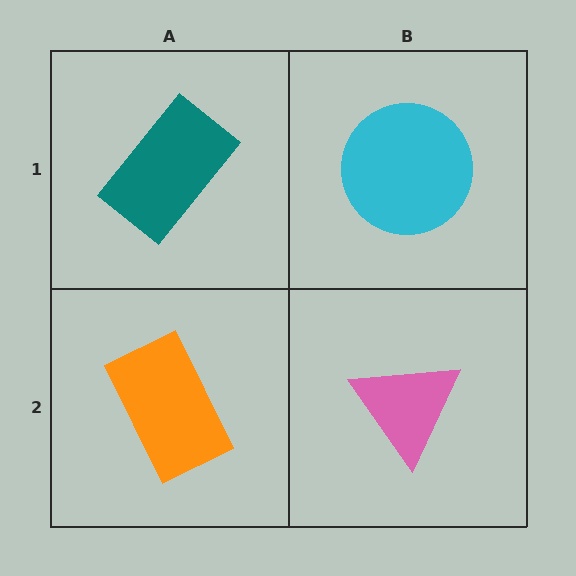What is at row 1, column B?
A cyan circle.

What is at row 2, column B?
A pink triangle.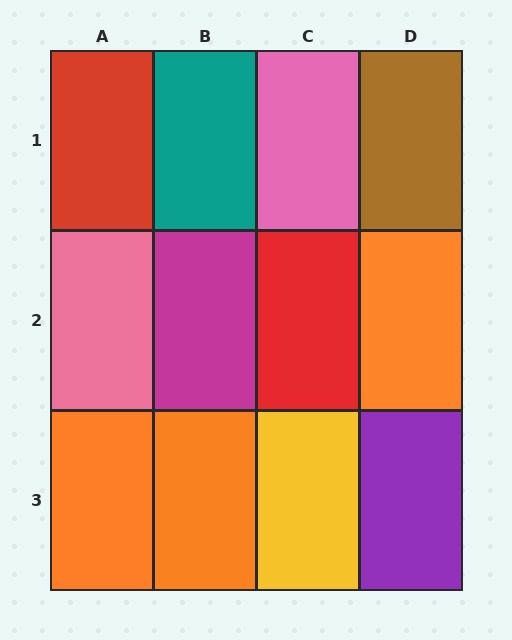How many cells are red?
2 cells are red.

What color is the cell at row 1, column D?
Brown.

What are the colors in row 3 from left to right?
Orange, orange, yellow, purple.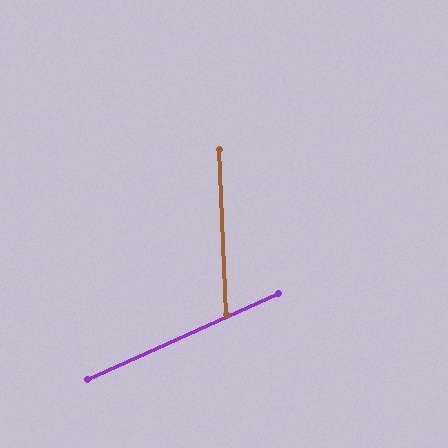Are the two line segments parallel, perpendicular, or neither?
Neither parallel nor perpendicular — they differ by about 68°.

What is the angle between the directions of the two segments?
Approximately 68 degrees.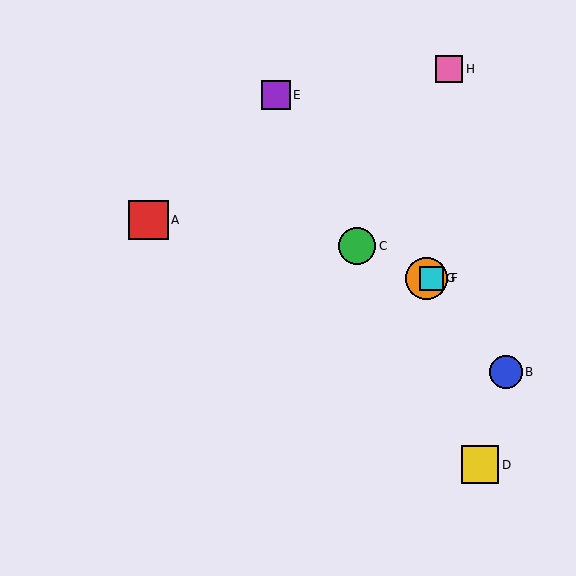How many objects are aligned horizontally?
2 objects (F, G) are aligned horizontally.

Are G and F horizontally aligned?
Yes, both are at y≈278.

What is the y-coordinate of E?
Object E is at y≈95.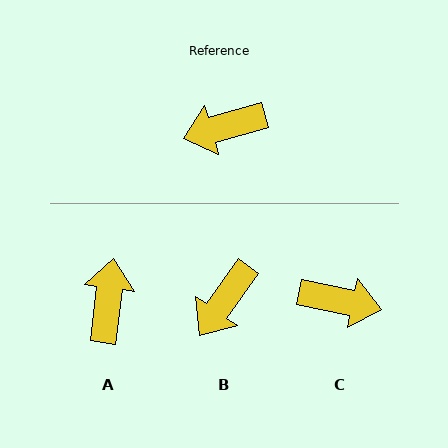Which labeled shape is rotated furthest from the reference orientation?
C, about 152 degrees away.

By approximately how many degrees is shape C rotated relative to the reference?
Approximately 152 degrees counter-clockwise.